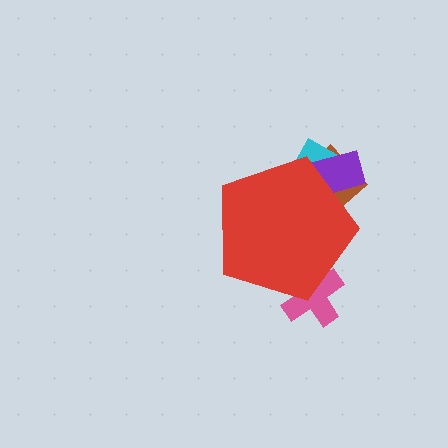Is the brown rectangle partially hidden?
Yes, the brown rectangle is partially hidden behind the red pentagon.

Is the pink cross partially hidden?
Yes, the pink cross is partially hidden behind the red pentagon.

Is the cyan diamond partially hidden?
Yes, the cyan diamond is partially hidden behind the red pentagon.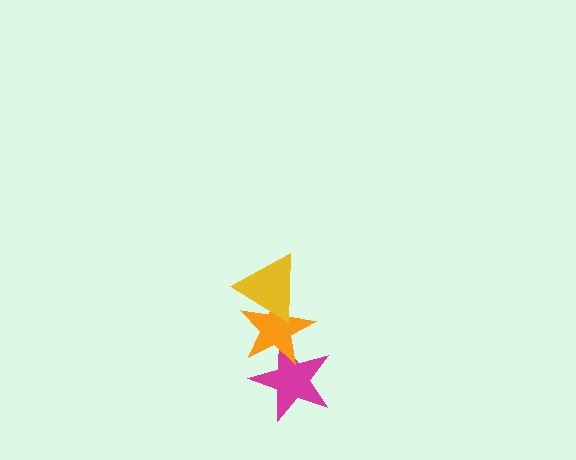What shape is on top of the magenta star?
The orange star is on top of the magenta star.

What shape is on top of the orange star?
The yellow triangle is on top of the orange star.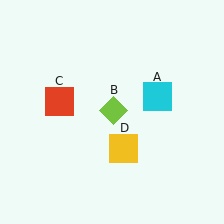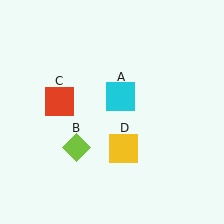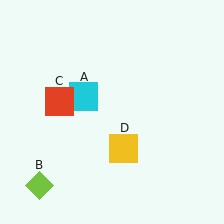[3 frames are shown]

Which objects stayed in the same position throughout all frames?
Red square (object C) and yellow square (object D) remained stationary.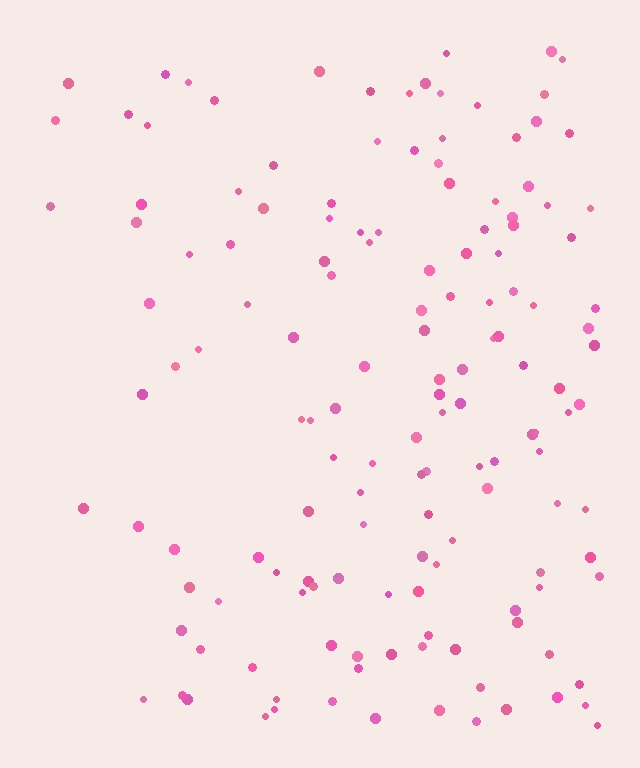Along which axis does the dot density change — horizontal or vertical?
Horizontal.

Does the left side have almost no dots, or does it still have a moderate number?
Still a moderate number, just noticeably fewer than the right.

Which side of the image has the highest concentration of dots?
The right.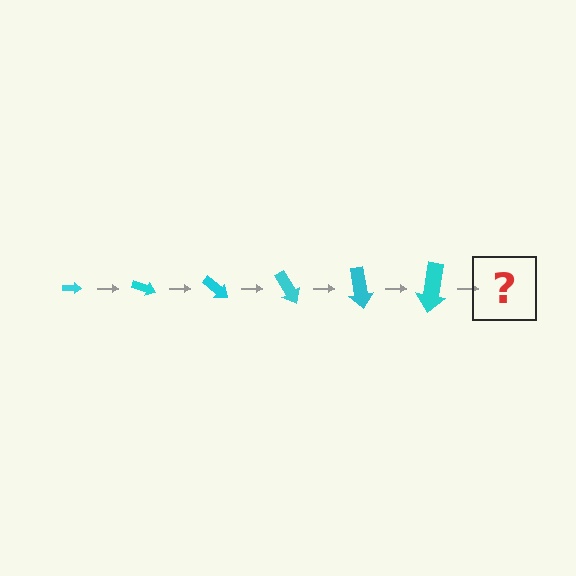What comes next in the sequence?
The next element should be an arrow, larger than the previous one and rotated 120 degrees from the start.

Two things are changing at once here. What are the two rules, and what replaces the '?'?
The two rules are that the arrow grows larger each step and it rotates 20 degrees each step. The '?' should be an arrow, larger than the previous one and rotated 120 degrees from the start.